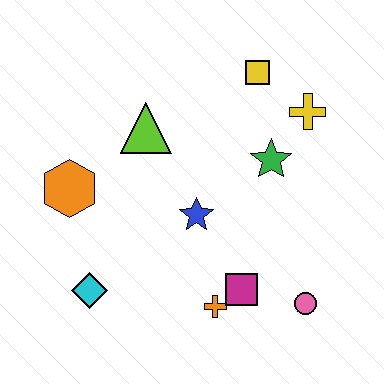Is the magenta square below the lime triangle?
Yes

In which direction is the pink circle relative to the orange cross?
The pink circle is to the right of the orange cross.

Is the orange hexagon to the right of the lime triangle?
No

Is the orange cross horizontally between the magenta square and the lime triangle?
Yes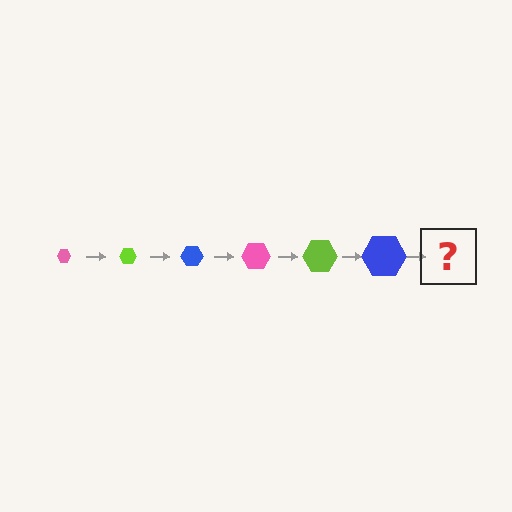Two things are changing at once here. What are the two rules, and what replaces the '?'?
The two rules are that the hexagon grows larger each step and the color cycles through pink, lime, and blue. The '?' should be a pink hexagon, larger than the previous one.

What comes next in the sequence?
The next element should be a pink hexagon, larger than the previous one.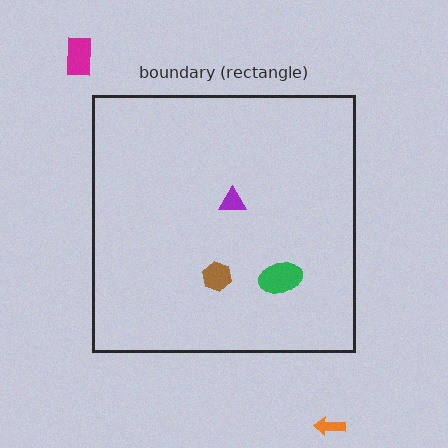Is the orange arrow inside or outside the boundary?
Outside.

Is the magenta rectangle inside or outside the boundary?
Outside.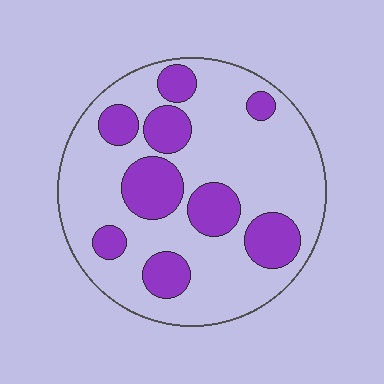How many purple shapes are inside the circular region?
9.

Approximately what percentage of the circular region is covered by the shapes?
Approximately 30%.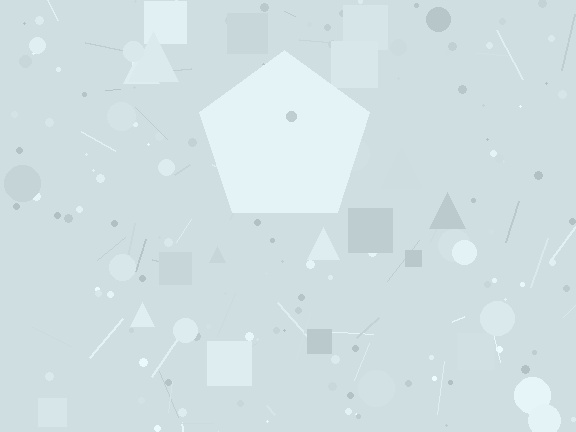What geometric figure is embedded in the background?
A pentagon is embedded in the background.